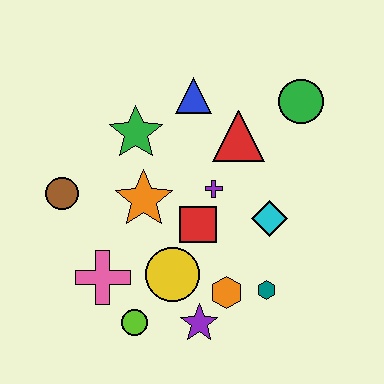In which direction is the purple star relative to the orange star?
The purple star is below the orange star.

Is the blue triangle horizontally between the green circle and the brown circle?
Yes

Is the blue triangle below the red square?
No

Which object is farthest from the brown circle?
The green circle is farthest from the brown circle.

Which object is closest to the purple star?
The orange hexagon is closest to the purple star.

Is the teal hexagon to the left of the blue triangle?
No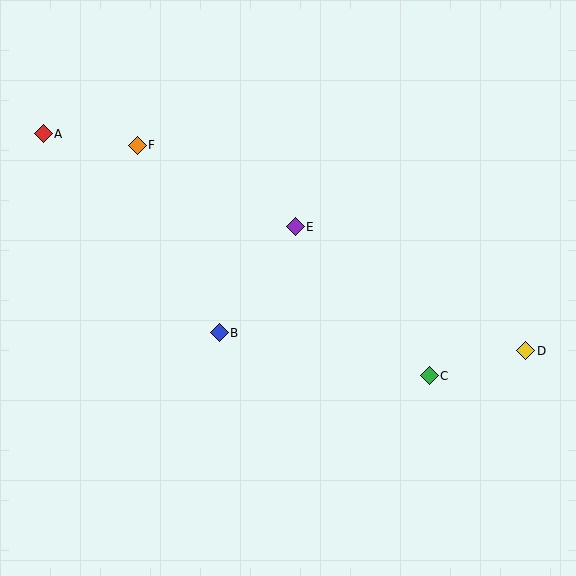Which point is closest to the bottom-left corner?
Point B is closest to the bottom-left corner.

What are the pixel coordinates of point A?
Point A is at (43, 134).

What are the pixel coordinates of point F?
Point F is at (137, 145).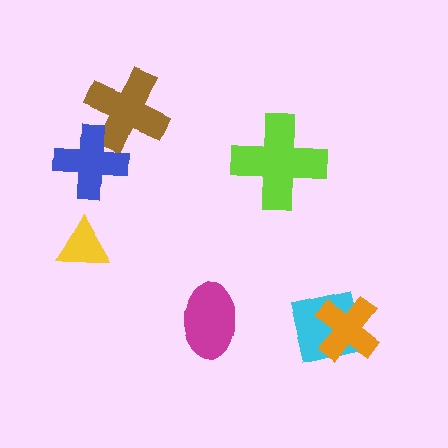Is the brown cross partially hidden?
Yes, it is partially covered by another shape.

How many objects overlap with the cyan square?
1 object overlaps with the cyan square.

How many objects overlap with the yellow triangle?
0 objects overlap with the yellow triangle.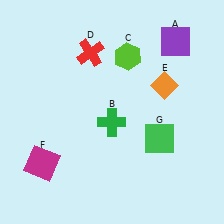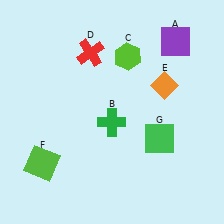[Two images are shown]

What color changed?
The square (F) changed from magenta in Image 1 to lime in Image 2.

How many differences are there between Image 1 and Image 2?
There is 1 difference between the two images.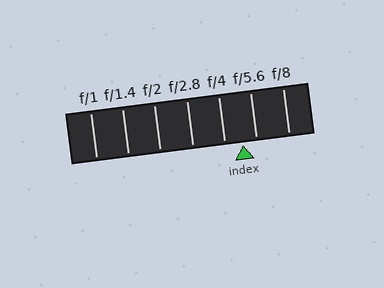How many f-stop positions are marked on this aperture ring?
There are 7 f-stop positions marked.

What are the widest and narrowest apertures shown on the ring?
The widest aperture shown is f/1 and the narrowest is f/8.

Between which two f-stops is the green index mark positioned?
The index mark is between f/4 and f/5.6.